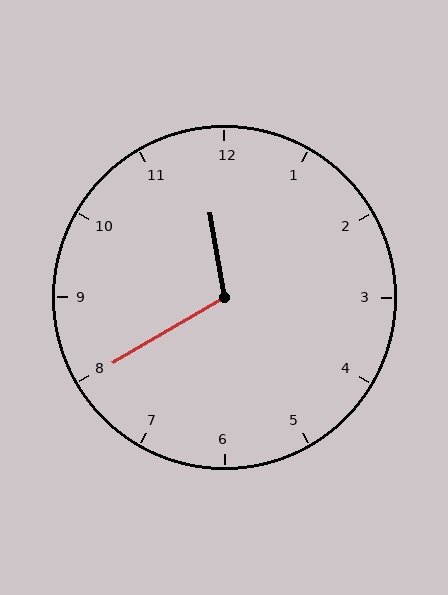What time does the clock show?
11:40.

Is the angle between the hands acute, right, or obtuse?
It is obtuse.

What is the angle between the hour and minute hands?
Approximately 110 degrees.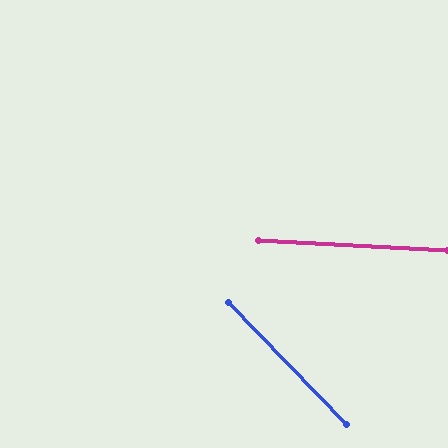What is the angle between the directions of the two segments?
Approximately 42 degrees.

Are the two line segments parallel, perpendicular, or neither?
Neither parallel nor perpendicular — they differ by about 42°.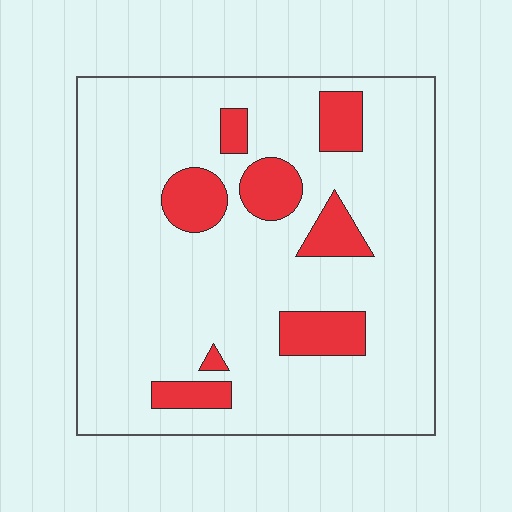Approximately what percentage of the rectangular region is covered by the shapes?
Approximately 15%.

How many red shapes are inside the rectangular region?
8.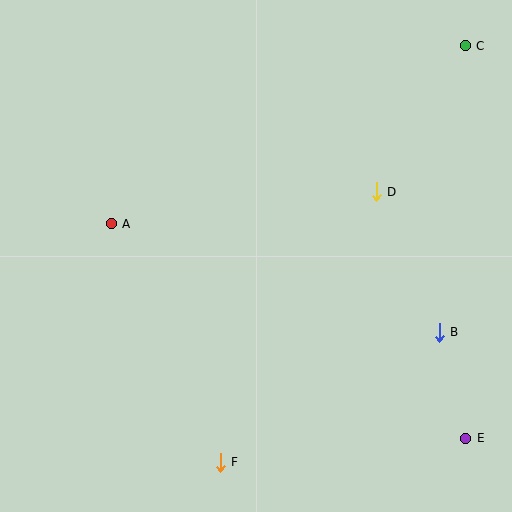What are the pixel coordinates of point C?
Point C is at (465, 46).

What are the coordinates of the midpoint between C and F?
The midpoint between C and F is at (343, 254).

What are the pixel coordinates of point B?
Point B is at (439, 333).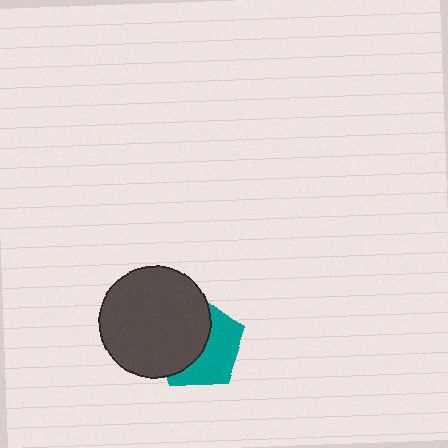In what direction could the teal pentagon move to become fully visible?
The teal pentagon could move right. That would shift it out from behind the dark gray circle entirely.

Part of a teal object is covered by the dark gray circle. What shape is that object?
It is a pentagon.